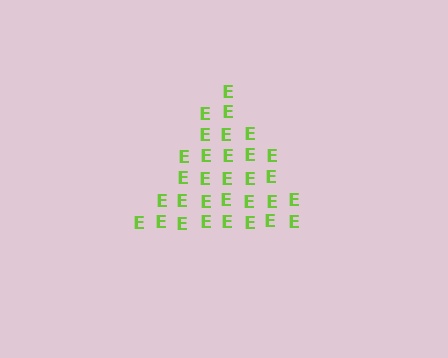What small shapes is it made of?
It is made of small letter E's.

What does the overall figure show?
The overall figure shows a triangle.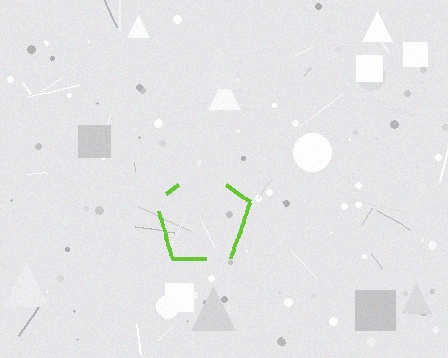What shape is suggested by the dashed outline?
The dashed outline suggests a pentagon.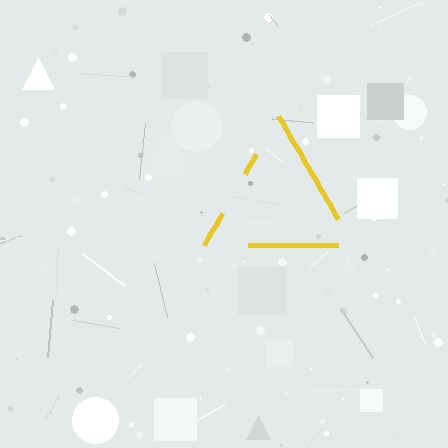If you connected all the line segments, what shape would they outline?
They would outline a triangle.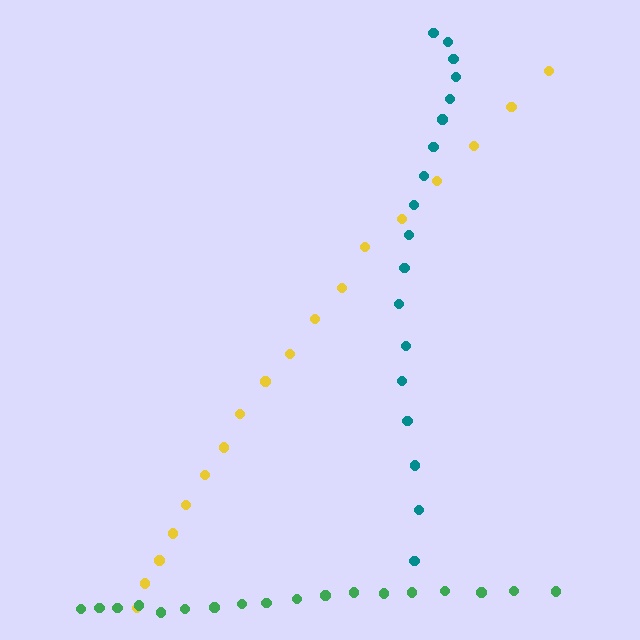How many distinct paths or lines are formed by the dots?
There are 3 distinct paths.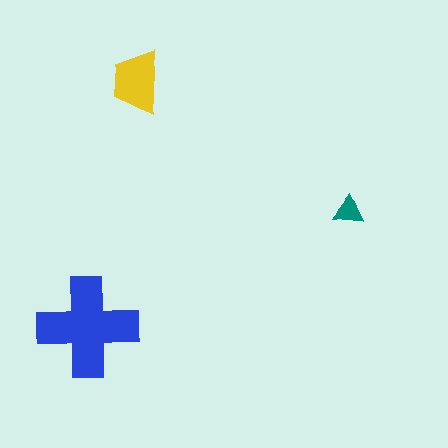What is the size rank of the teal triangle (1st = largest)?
3rd.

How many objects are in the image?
There are 3 objects in the image.